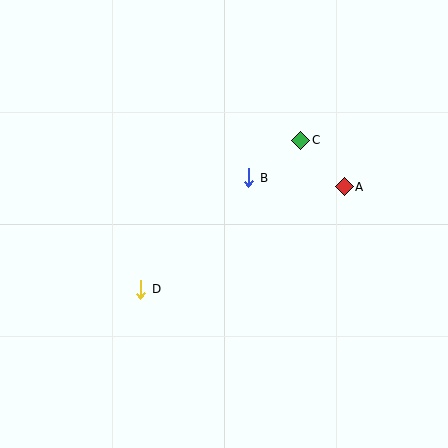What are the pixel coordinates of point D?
Point D is at (141, 289).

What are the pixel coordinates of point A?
Point A is at (344, 187).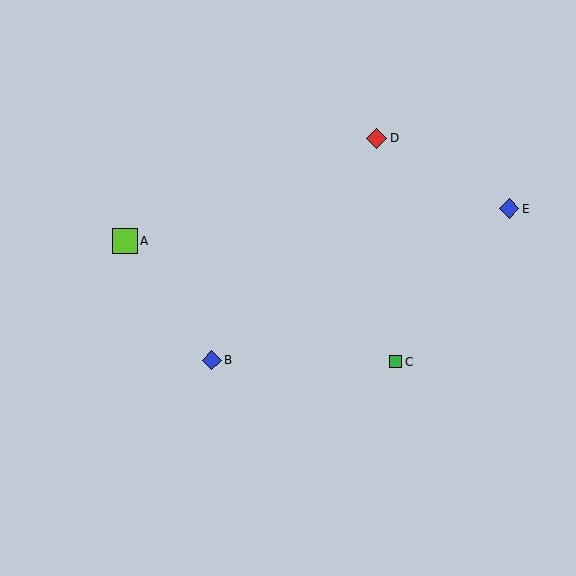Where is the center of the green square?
The center of the green square is at (395, 362).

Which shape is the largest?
The lime square (labeled A) is the largest.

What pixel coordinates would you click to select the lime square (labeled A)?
Click at (125, 241) to select the lime square A.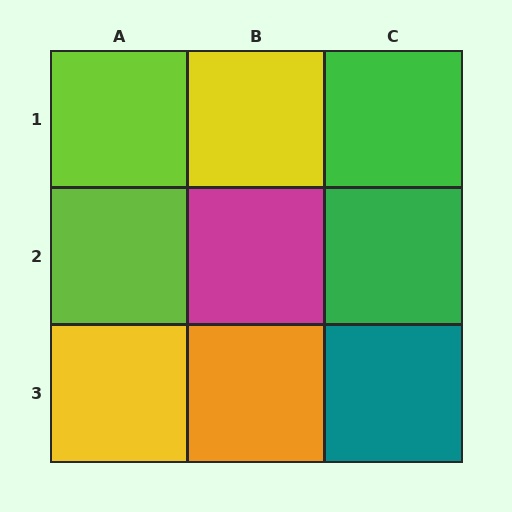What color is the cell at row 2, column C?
Green.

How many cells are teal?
1 cell is teal.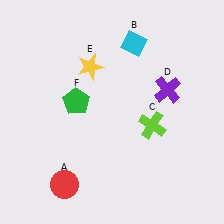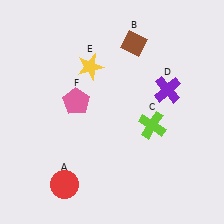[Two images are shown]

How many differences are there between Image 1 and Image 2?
There are 2 differences between the two images.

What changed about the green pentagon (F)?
In Image 1, F is green. In Image 2, it changed to pink.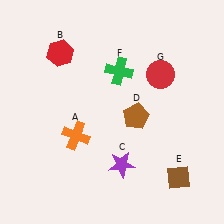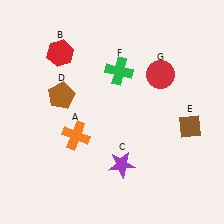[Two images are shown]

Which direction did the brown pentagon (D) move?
The brown pentagon (D) moved left.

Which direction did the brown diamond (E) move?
The brown diamond (E) moved up.